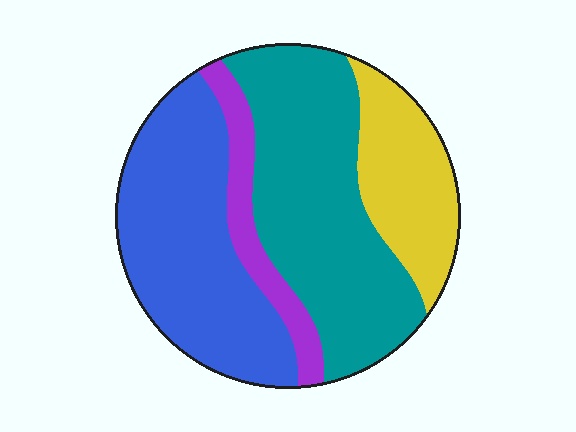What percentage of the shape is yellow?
Yellow takes up about one sixth (1/6) of the shape.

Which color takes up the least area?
Purple, at roughly 10%.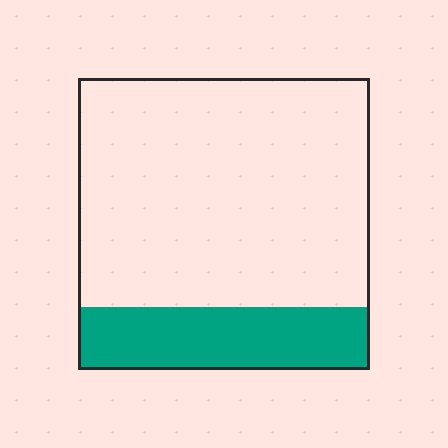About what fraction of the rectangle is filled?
About one fifth (1/5).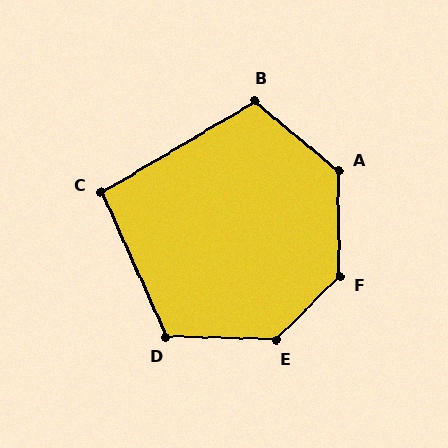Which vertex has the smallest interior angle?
C, at approximately 96 degrees.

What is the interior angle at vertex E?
Approximately 134 degrees (obtuse).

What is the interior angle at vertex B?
Approximately 110 degrees (obtuse).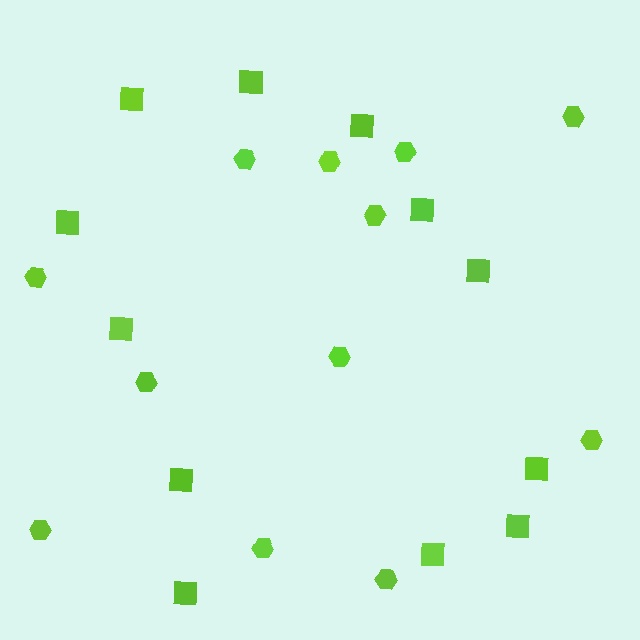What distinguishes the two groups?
There are 2 groups: one group of squares (12) and one group of hexagons (12).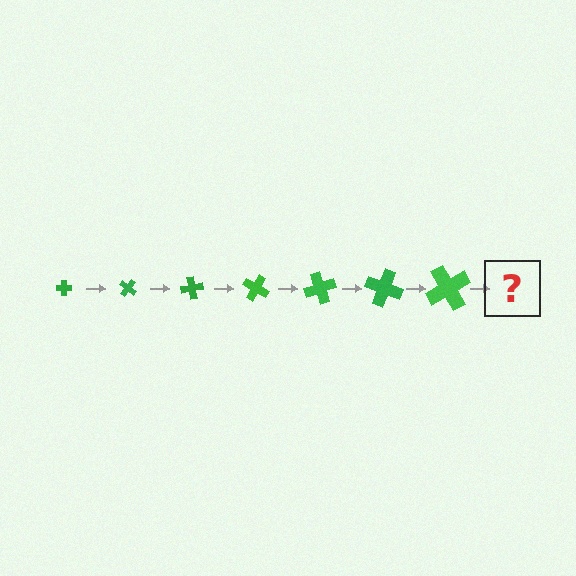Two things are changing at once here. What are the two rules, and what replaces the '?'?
The two rules are that the cross grows larger each step and it rotates 40 degrees each step. The '?' should be a cross, larger than the previous one and rotated 280 degrees from the start.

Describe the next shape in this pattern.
It should be a cross, larger than the previous one and rotated 280 degrees from the start.